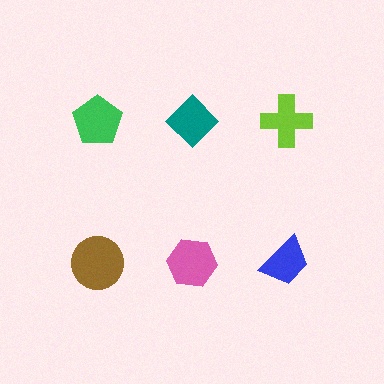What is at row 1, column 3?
A lime cross.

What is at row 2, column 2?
A pink hexagon.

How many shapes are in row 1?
3 shapes.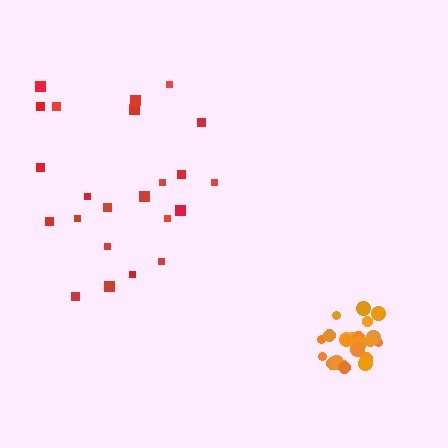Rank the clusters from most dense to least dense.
orange, red.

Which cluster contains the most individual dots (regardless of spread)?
Red (23).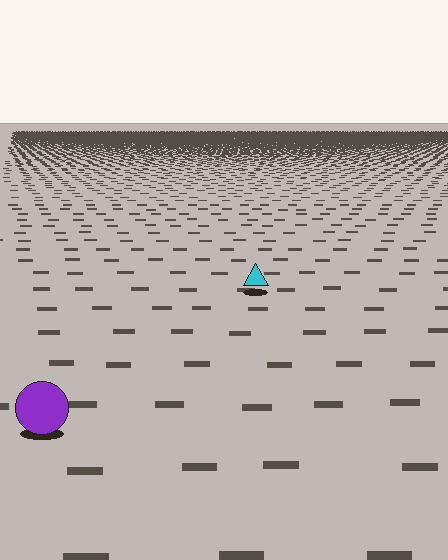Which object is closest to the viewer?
The purple circle is closest. The texture marks near it are larger and more spread out.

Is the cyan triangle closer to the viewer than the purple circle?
No. The purple circle is closer — you can tell from the texture gradient: the ground texture is coarser near it.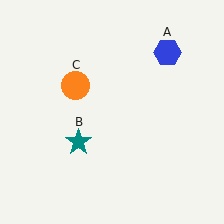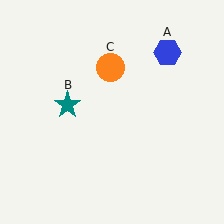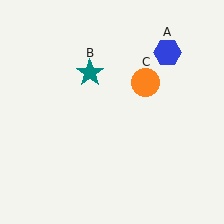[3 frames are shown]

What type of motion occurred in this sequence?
The teal star (object B), orange circle (object C) rotated clockwise around the center of the scene.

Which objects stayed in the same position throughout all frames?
Blue hexagon (object A) remained stationary.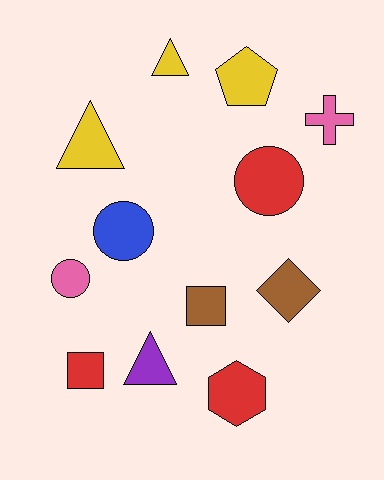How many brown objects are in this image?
There are 2 brown objects.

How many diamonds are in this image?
There is 1 diamond.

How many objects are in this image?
There are 12 objects.